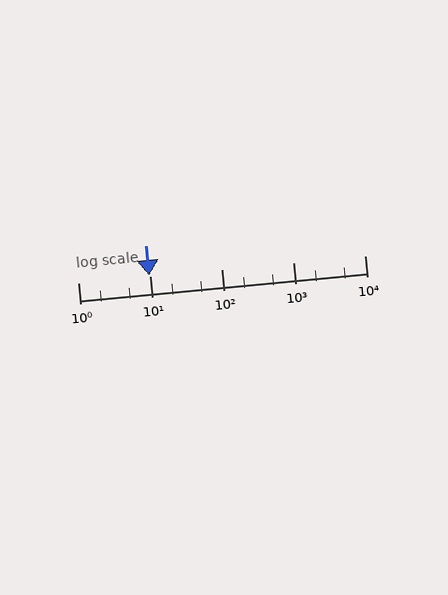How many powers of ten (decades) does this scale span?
The scale spans 4 decades, from 1 to 10000.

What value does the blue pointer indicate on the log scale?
The pointer indicates approximately 9.7.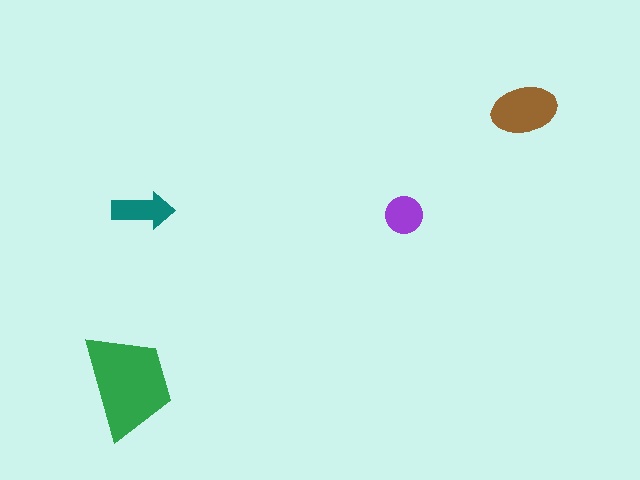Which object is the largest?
The green trapezoid.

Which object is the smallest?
The purple circle.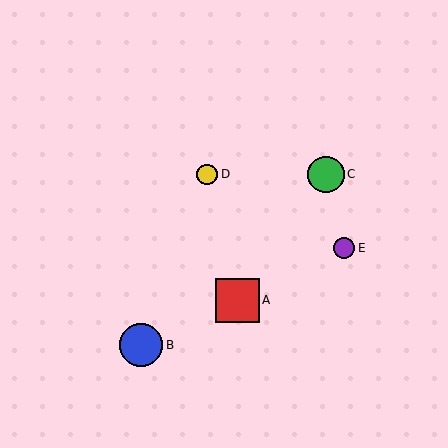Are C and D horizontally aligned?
Yes, both are at y≈174.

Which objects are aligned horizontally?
Objects C, D are aligned horizontally.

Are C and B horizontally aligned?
No, C is at y≈174 and B is at y≈345.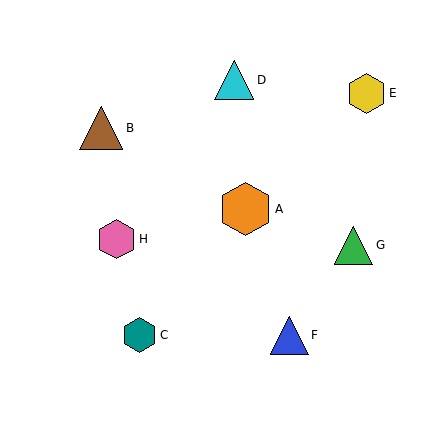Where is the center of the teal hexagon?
The center of the teal hexagon is at (140, 335).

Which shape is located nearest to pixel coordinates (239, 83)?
The cyan triangle (labeled D) at (234, 80) is nearest to that location.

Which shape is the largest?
The orange hexagon (labeled A) is the largest.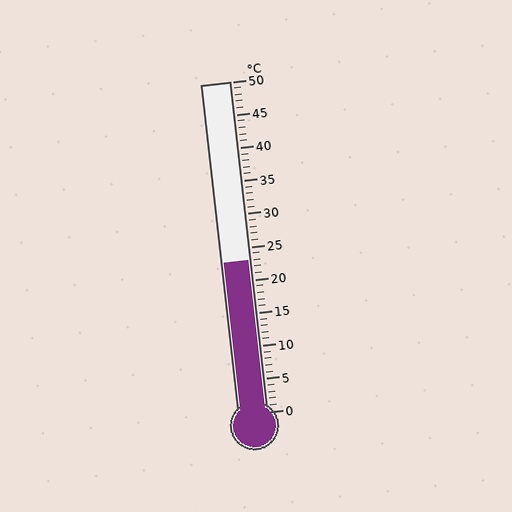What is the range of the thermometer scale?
The thermometer scale ranges from 0°C to 50°C.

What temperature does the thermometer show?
The thermometer shows approximately 23°C.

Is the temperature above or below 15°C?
The temperature is above 15°C.